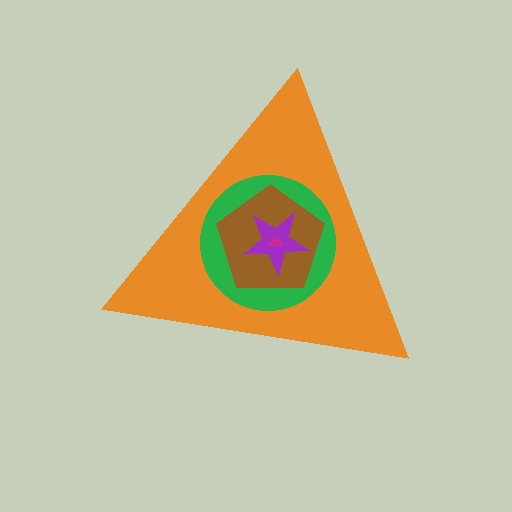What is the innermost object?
The magenta semicircle.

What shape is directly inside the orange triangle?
The green circle.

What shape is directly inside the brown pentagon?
The purple star.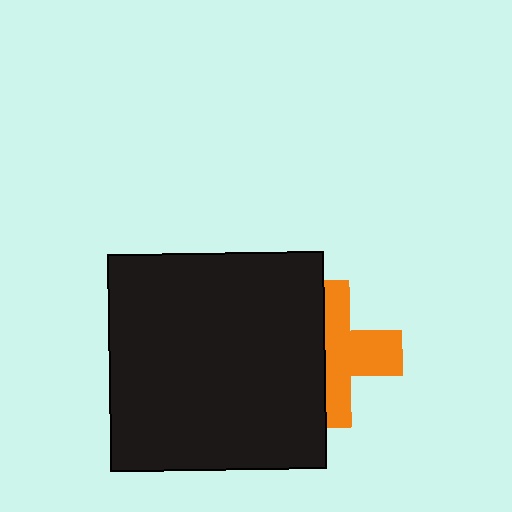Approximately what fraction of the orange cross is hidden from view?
Roughly 46% of the orange cross is hidden behind the black square.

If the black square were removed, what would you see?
You would see the complete orange cross.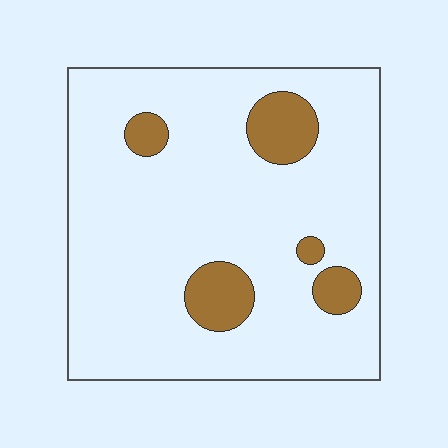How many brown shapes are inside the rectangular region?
5.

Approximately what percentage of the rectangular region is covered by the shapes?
Approximately 15%.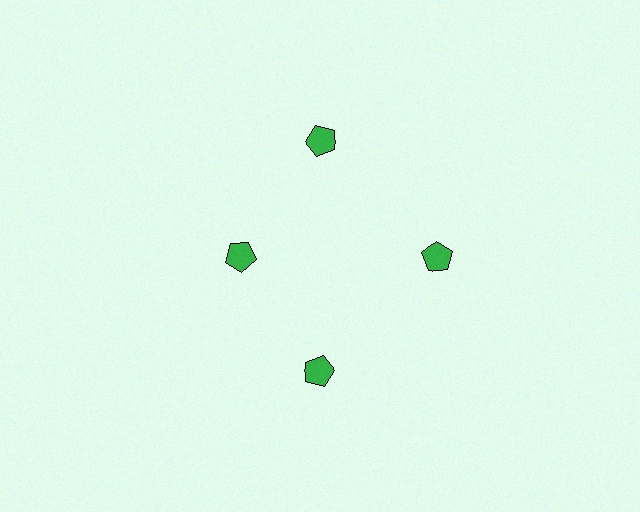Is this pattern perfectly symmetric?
No. The 4 green pentagons are arranged in a ring, but one element near the 9 o'clock position is pulled inward toward the center, breaking the 4-fold rotational symmetry.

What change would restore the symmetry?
The symmetry would be restored by moving it outward, back onto the ring so that all 4 pentagons sit at equal angles and equal distance from the center.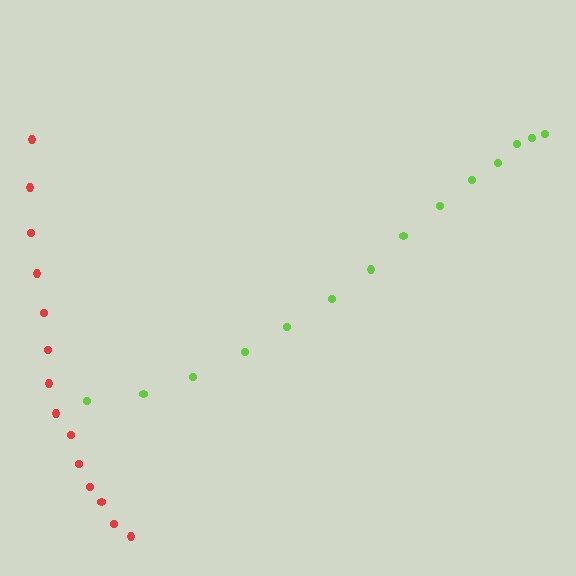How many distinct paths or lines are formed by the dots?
There are 2 distinct paths.